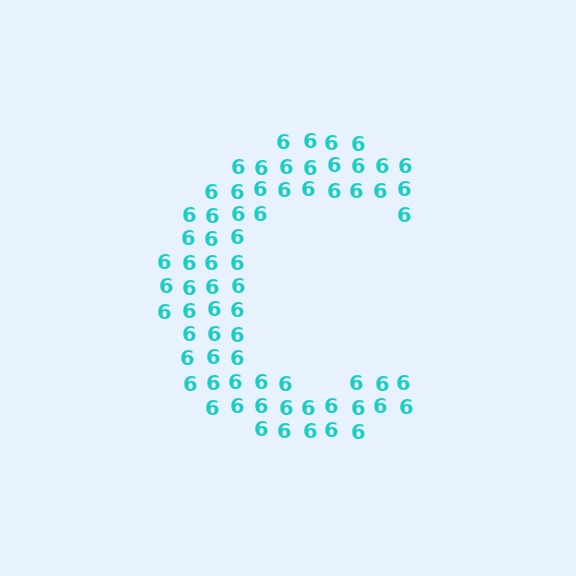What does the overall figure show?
The overall figure shows the letter C.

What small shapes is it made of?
It is made of small digit 6's.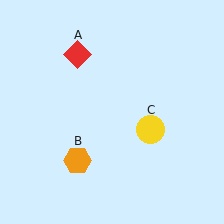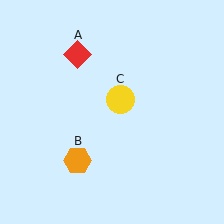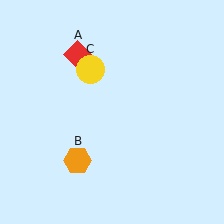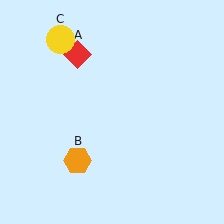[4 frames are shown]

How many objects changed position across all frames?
1 object changed position: yellow circle (object C).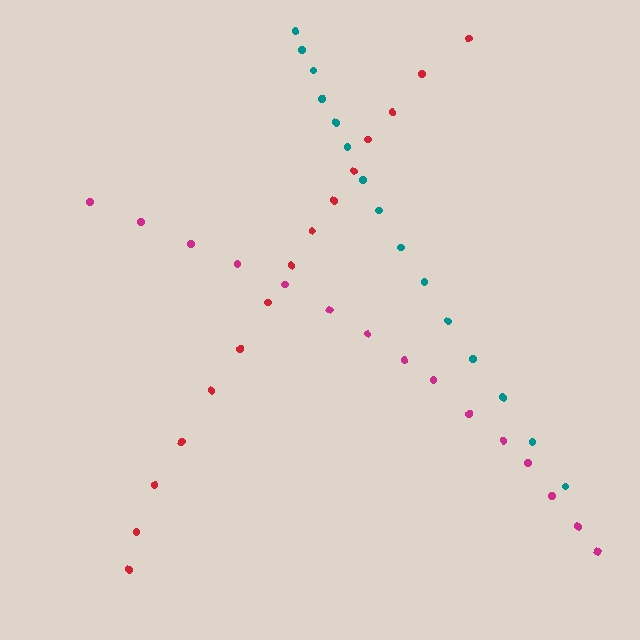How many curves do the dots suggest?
There are 3 distinct paths.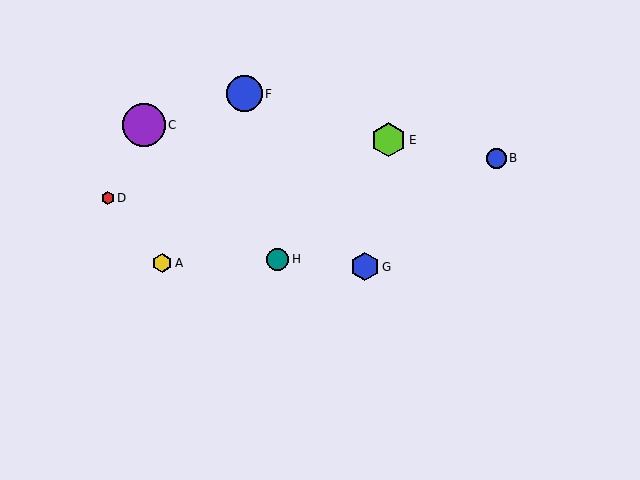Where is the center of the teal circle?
The center of the teal circle is at (278, 259).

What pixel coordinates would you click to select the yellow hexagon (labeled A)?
Click at (162, 263) to select the yellow hexagon A.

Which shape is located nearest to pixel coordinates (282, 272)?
The teal circle (labeled H) at (278, 259) is nearest to that location.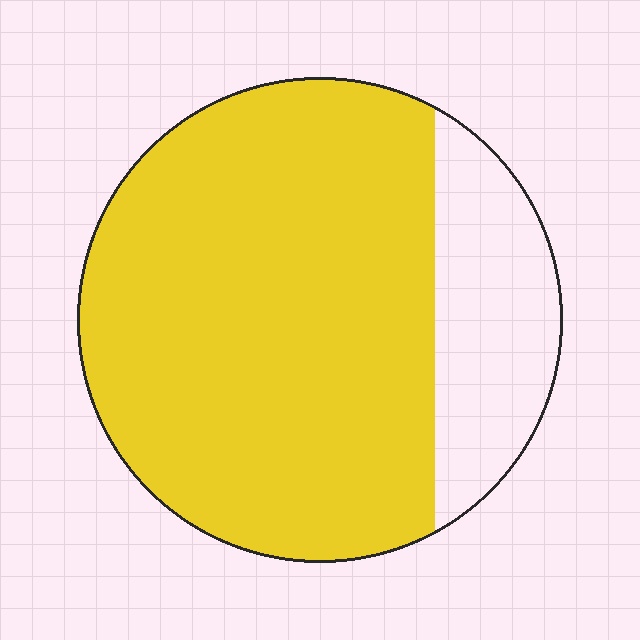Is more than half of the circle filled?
Yes.